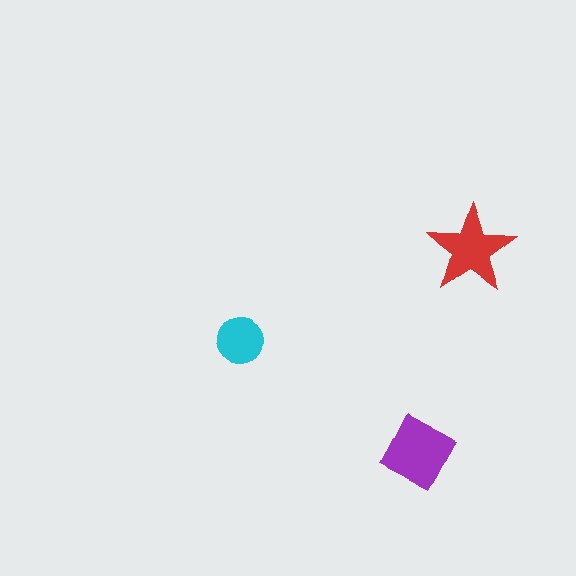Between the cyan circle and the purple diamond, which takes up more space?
The purple diamond.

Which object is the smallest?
The cyan circle.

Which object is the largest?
The purple diamond.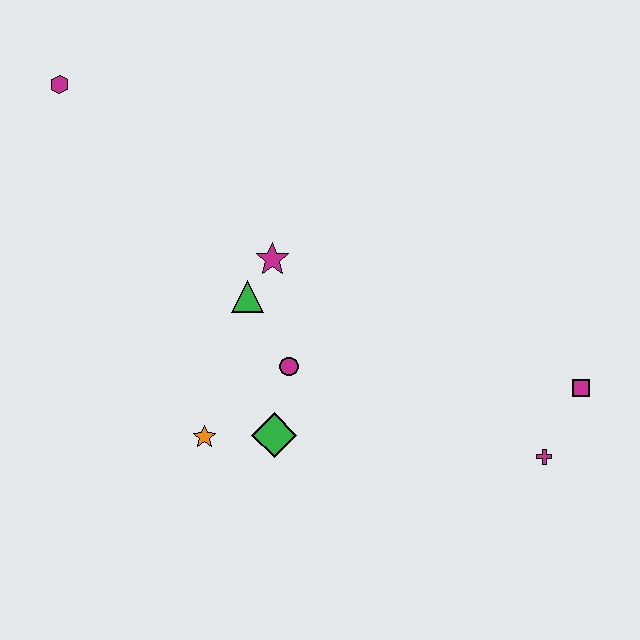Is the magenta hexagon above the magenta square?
Yes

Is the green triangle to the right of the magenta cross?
No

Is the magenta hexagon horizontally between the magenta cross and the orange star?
No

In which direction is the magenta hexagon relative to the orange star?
The magenta hexagon is above the orange star.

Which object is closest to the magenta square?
The magenta cross is closest to the magenta square.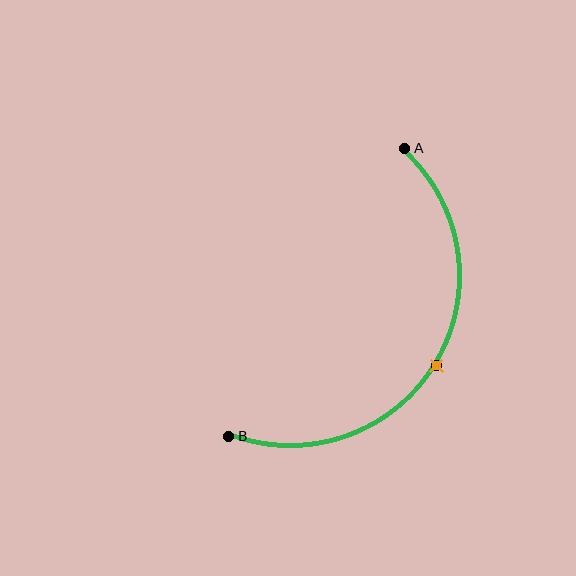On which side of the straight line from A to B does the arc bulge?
The arc bulges to the right of the straight line connecting A and B.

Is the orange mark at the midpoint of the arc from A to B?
Yes. The orange mark lies on the arc at equal arc-length from both A and B — it is the arc midpoint.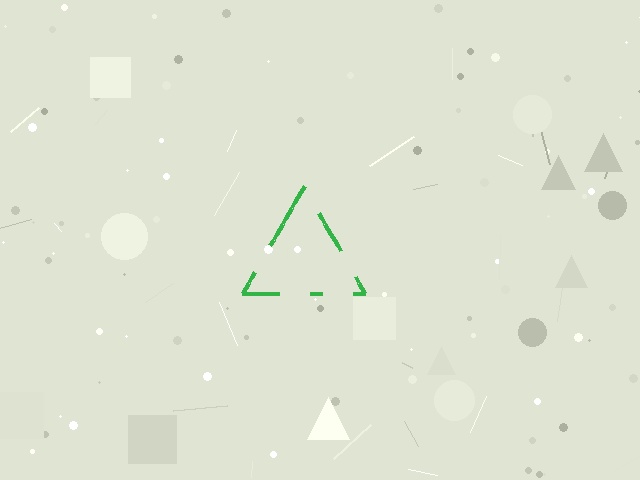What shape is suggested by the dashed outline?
The dashed outline suggests a triangle.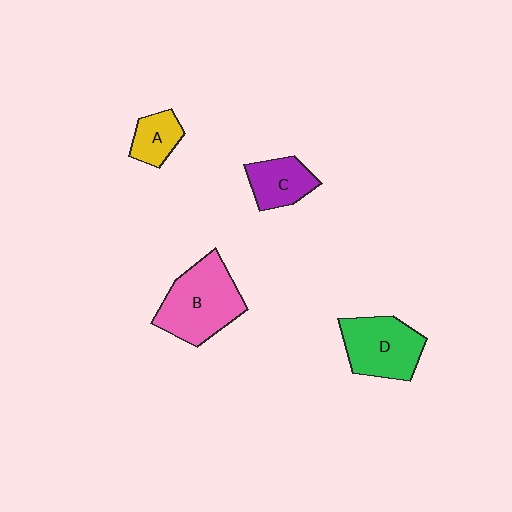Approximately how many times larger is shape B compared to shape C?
Approximately 1.9 times.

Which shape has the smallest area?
Shape A (yellow).